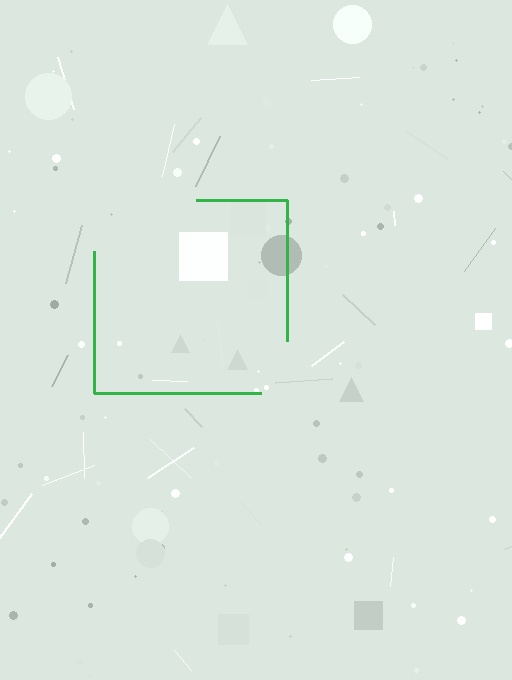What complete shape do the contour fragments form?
The contour fragments form a square.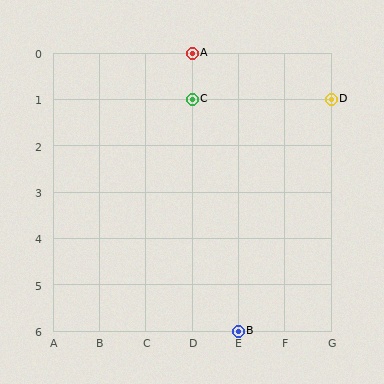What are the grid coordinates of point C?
Point C is at grid coordinates (D, 1).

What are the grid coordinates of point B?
Point B is at grid coordinates (E, 6).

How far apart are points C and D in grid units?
Points C and D are 3 columns apart.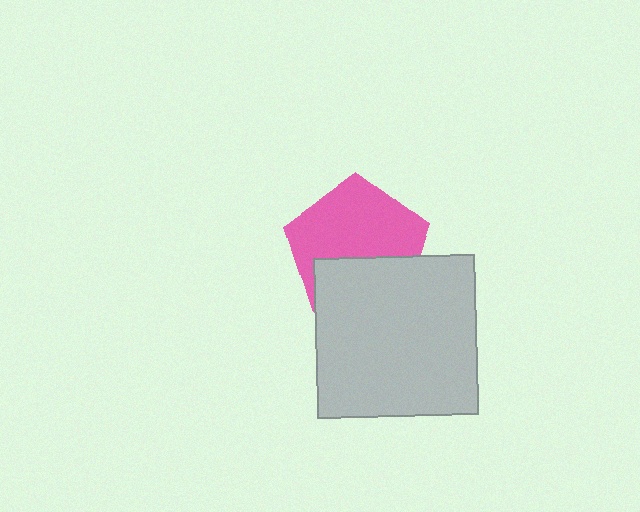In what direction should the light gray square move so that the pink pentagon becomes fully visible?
The light gray square should move down. That is the shortest direction to clear the overlap and leave the pink pentagon fully visible.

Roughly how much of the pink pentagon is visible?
About half of it is visible (roughly 61%).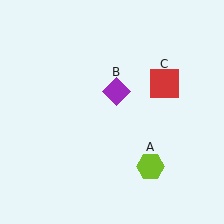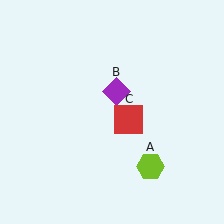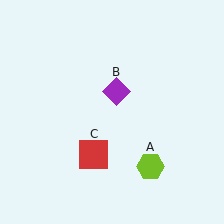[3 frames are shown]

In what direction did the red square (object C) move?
The red square (object C) moved down and to the left.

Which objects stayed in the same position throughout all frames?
Lime hexagon (object A) and purple diamond (object B) remained stationary.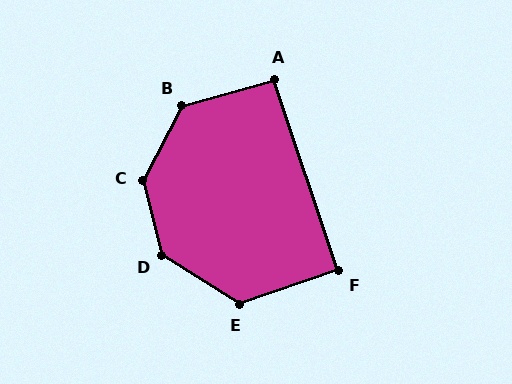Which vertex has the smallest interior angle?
F, at approximately 91 degrees.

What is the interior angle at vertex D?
Approximately 136 degrees (obtuse).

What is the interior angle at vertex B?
Approximately 133 degrees (obtuse).